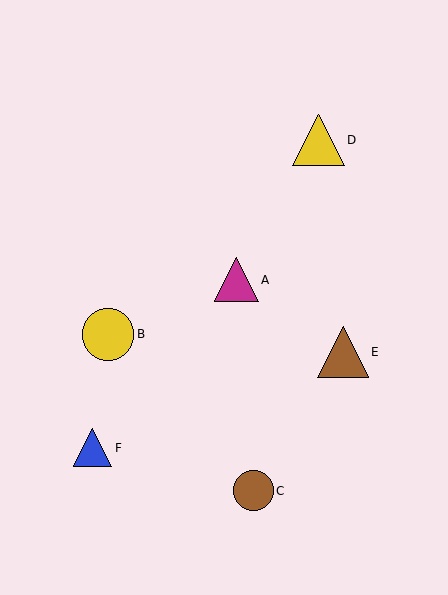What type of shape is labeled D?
Shape D is a yellow triangle.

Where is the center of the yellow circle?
The center of the yellow circle is at (108, 335).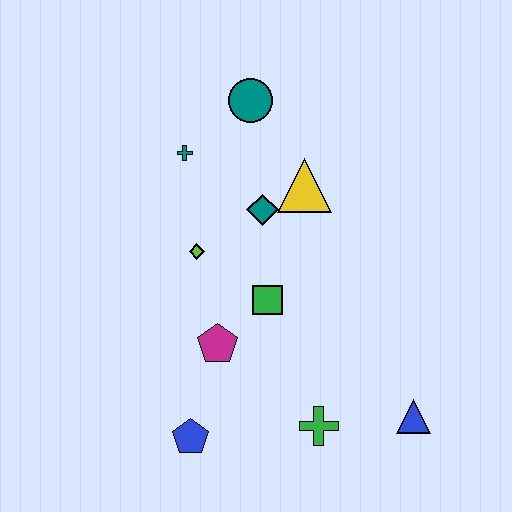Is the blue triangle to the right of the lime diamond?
Yes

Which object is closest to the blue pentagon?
The magenta pentagon is closest to the blue pentagon.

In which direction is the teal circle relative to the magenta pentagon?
The teal circle is above the magenta pentagon.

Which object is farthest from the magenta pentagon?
The teal circle is farthest from the magenta pentagon.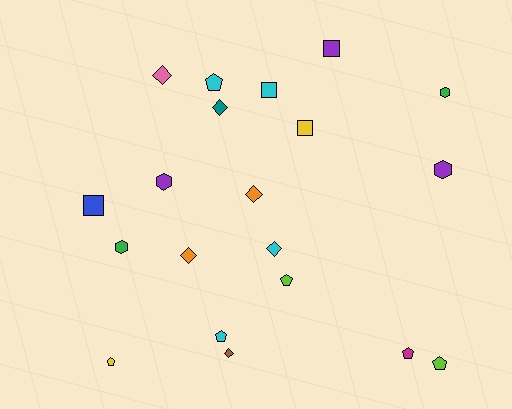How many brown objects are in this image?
There is 1 brown object.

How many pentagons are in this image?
There are 6 pentagons.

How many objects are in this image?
There are 20 objects.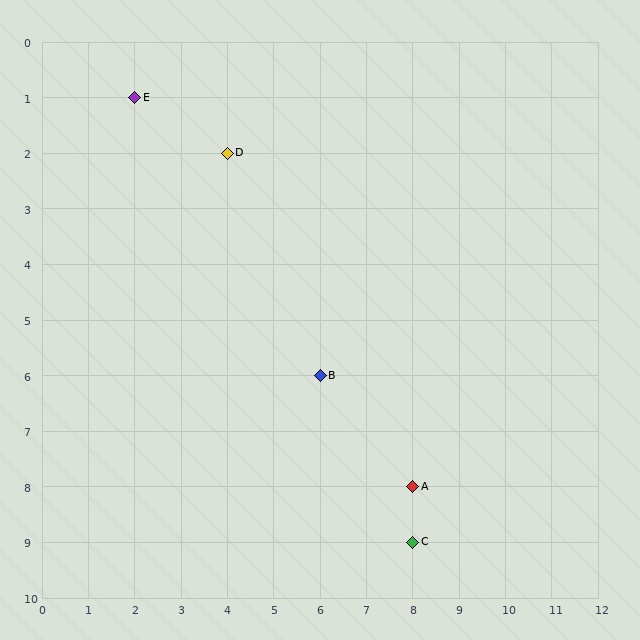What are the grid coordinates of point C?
Point C is at grid coordinates (8, 9).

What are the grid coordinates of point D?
Point D is at grid coordinates (4, 2).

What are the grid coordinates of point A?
Point A is at grid coordinates (8, 8).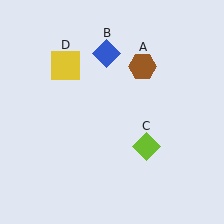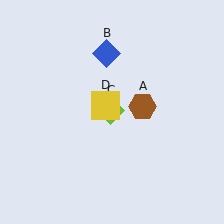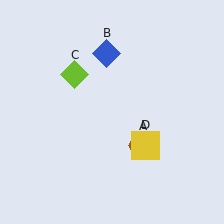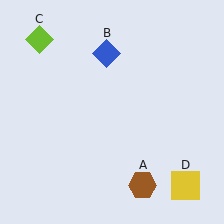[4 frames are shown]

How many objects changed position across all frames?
3 objects changed position: brown hexagon (object A), lime diamond (object C), yellow square (object D).